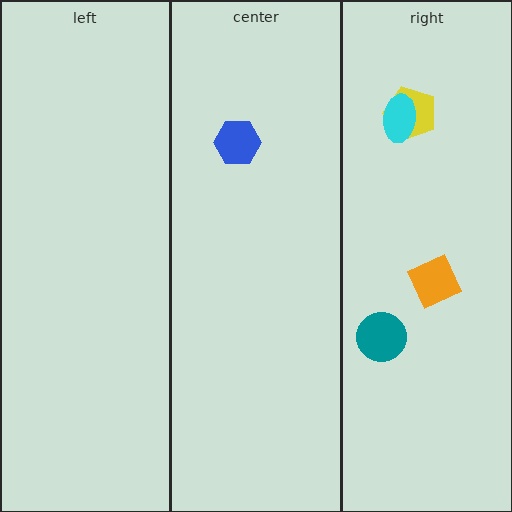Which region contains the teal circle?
The right region.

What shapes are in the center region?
The blue hexagon.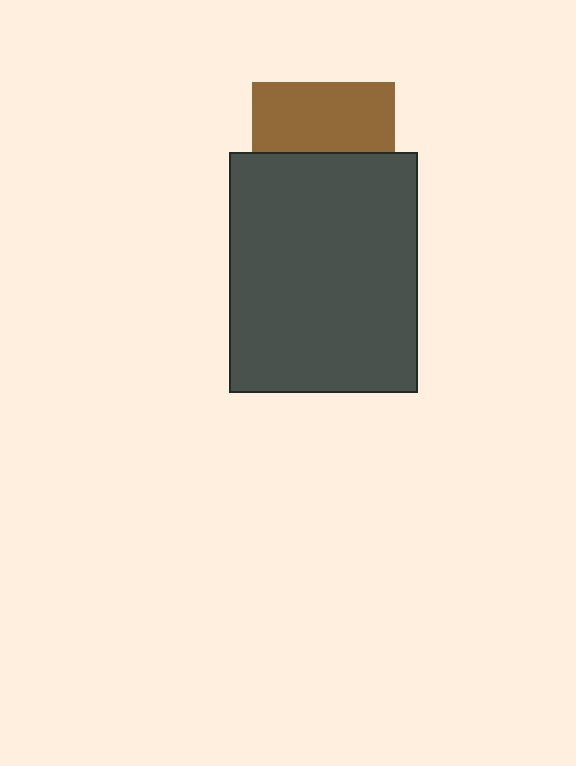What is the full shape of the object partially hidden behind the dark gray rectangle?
The partially hidden object is a brown square.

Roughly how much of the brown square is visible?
About half of it is visible (roughly 49%).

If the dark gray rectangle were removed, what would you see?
You would see the complete brown square.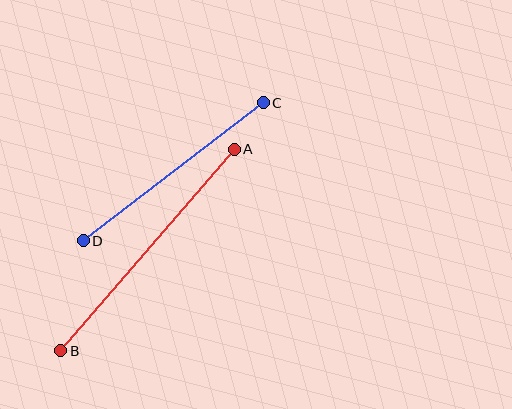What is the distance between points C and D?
The distance is approximately 227 pixels.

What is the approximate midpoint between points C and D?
The midpoint is at approximately (173, 172) pixels.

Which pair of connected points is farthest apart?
Points A and B are farthest apart.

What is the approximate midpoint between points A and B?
The midpoint is at approximately (147, 250) pixels.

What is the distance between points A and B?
The distance is approximately 266 pixels.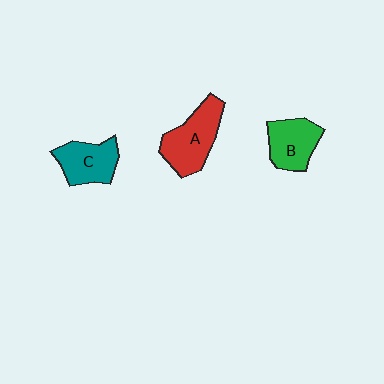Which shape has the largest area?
Shape A (red).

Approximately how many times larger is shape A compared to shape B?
Approximately 1.3 times.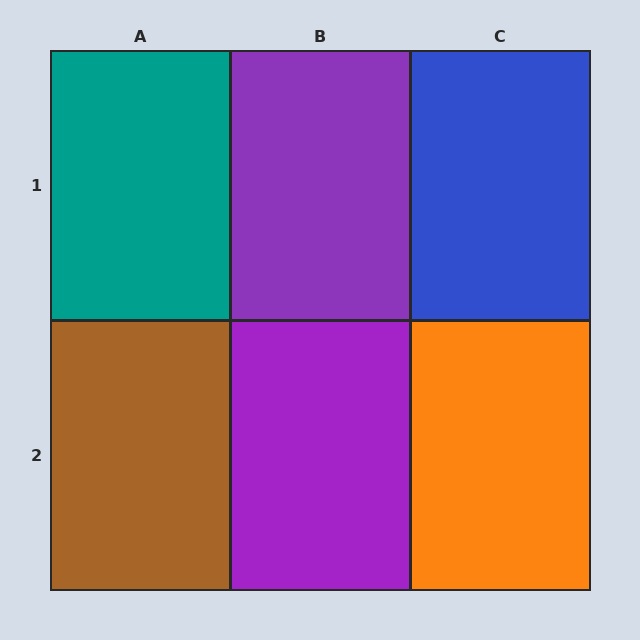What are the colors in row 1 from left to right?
Teal, purple, blue.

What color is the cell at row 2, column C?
Orange.